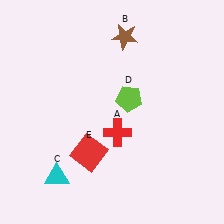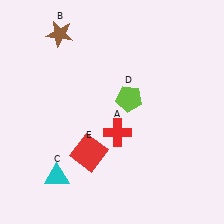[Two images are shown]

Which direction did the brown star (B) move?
The brown star (B) moved left.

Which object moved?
The brown star (B) moved left.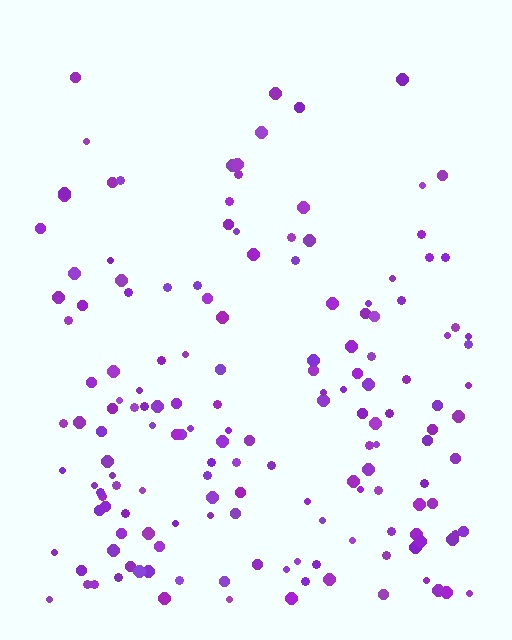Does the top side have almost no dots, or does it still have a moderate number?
Still a moderate number, just noticeably fewer than the bottom.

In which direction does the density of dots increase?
From top to bottom, with the bottom side densest.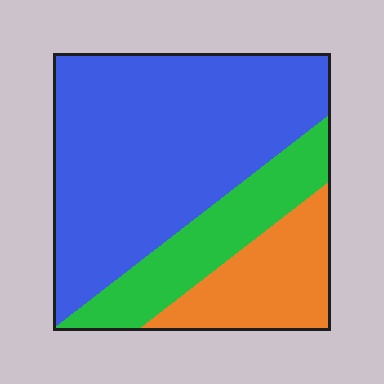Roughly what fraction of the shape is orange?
Orange covers around 20% of the shape.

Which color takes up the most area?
Blue, at roughly 60%.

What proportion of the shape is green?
Green takes up about one fifth (1/5) of the shape.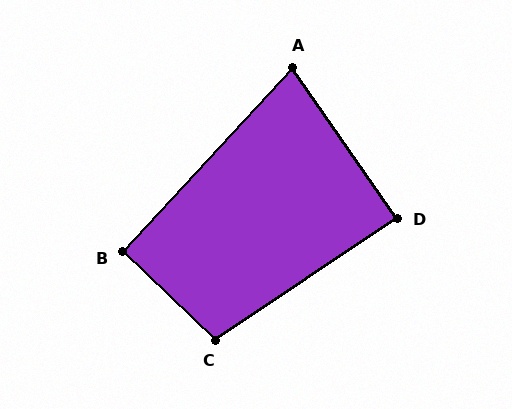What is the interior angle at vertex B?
Approximately 91 degrees (approximately right).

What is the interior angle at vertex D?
Approximately 89 degrees (approximately right).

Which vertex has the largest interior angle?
C, at approximately 103 degrees.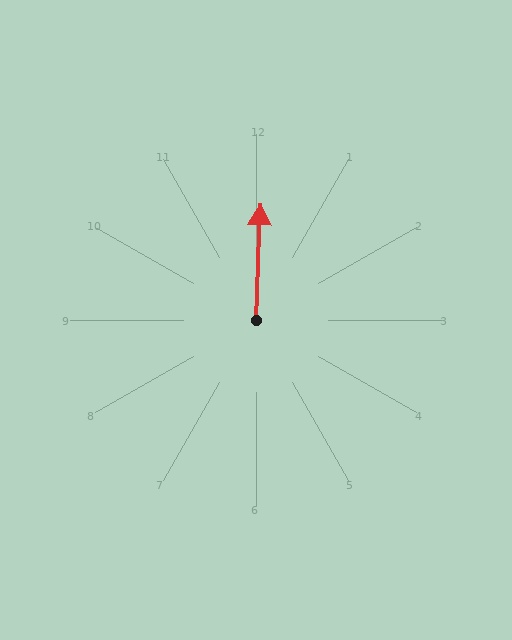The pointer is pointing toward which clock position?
Roughly 12 o'clock.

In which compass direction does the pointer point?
North.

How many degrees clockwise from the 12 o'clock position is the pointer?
Approximately 2 degrees.